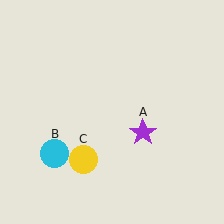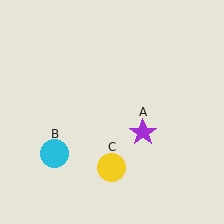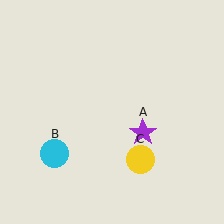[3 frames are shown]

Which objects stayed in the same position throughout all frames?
Purple star (object A) and cyan circle (object B) remained stationary.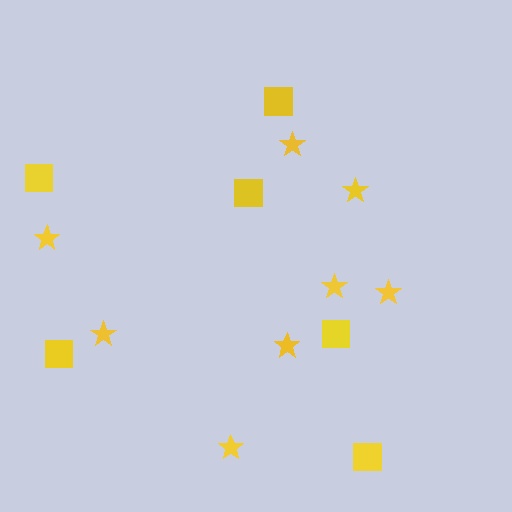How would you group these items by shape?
There are 2 groups: one group of stars (8) and one group of squares (6).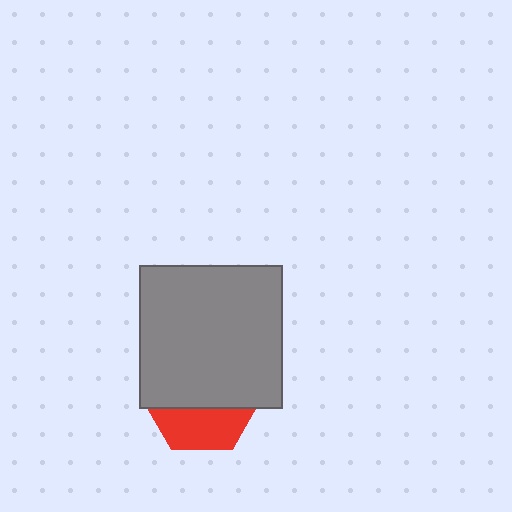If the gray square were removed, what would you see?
You would see the complete red hexagon.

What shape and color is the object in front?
The object in front is a gray square.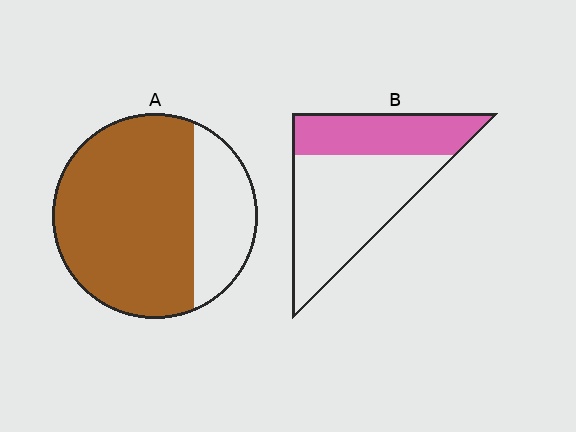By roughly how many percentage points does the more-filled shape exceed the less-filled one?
By roughly 35 percentage points (A over B).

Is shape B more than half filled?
No.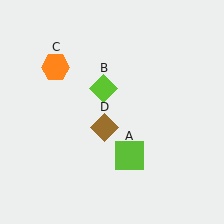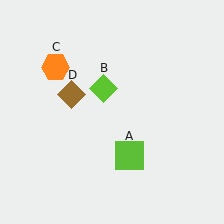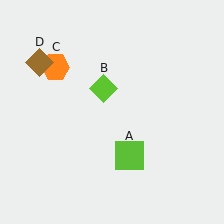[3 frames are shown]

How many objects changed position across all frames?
1 object changed position: brown diamond (object D).